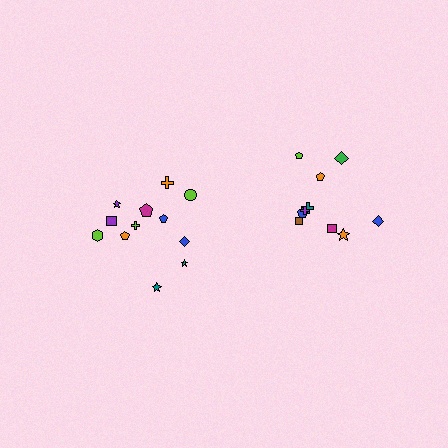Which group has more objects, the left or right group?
The left group.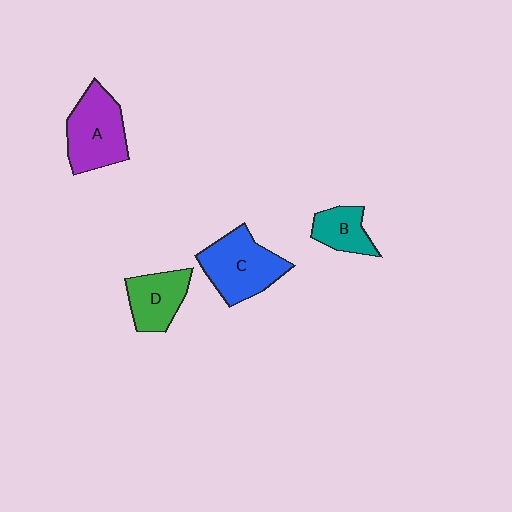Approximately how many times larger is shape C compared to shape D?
Approximately 1.4 times.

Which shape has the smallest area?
Shape B (teal).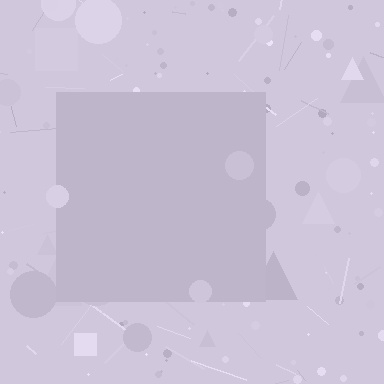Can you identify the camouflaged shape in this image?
The camouflaged shape is a square.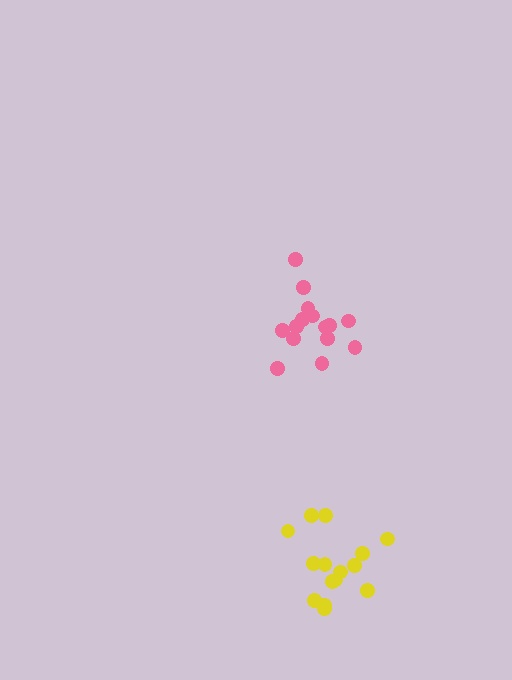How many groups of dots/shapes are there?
There are 2 groups.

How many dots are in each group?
Group 1: 15 dots, Group 2: 15 dots (30 total).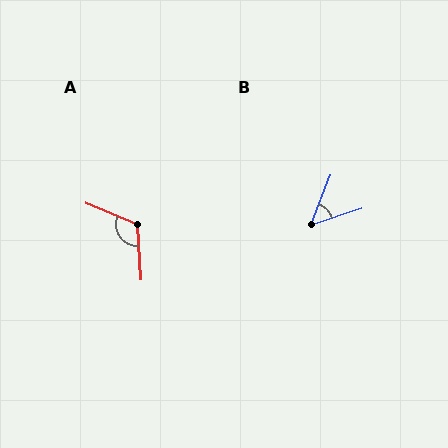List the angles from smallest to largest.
B (51°), A (116°).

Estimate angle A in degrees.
Approximately 116 degrees.